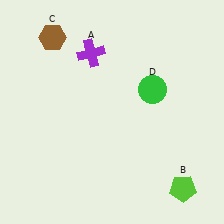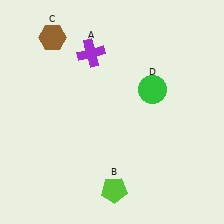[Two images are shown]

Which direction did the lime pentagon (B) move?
The lime pentagon (B) moved left.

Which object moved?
The lime pentagon (B) moved left.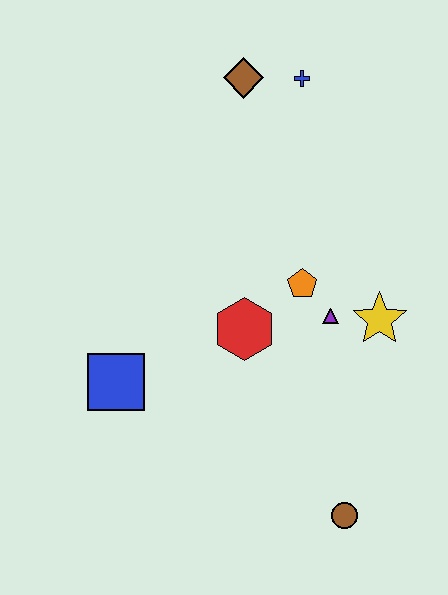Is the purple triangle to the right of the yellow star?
No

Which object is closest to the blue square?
The red hexagon is closest to the blue square.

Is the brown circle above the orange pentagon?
No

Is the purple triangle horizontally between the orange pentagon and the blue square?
No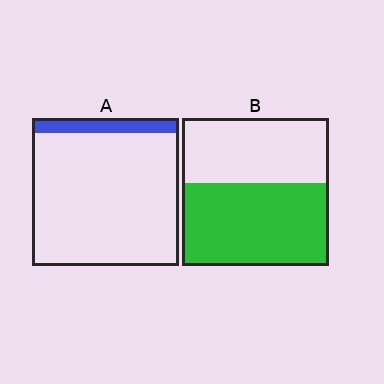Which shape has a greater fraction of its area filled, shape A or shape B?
Shape B.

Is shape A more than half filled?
No.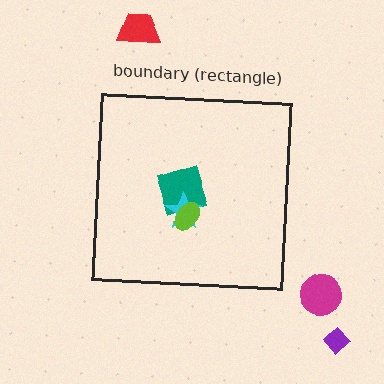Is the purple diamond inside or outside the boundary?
Outside.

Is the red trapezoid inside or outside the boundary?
Outside.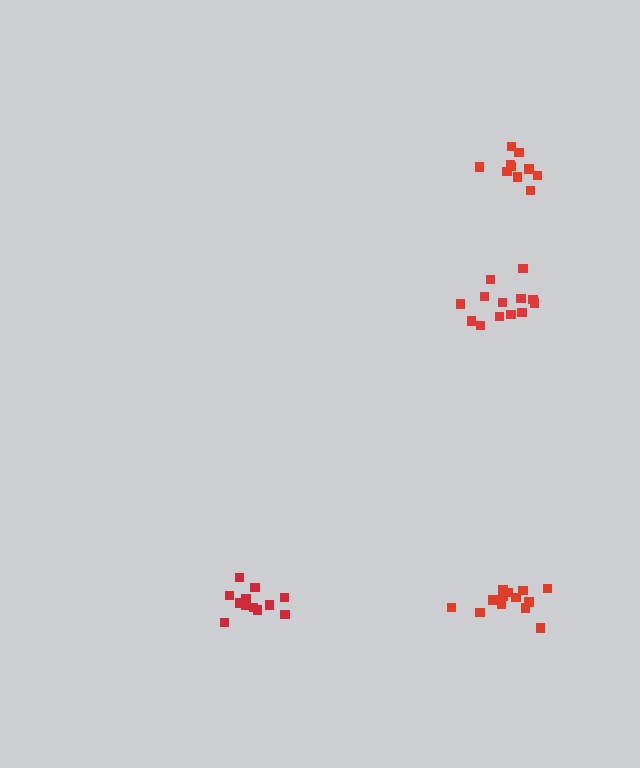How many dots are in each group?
Group 1: 10 dots, Group 2: 13 dots, Group 3: 13 dots, Group 4: 12 dots (48 total).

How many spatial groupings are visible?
There are 4 spatial groupings.